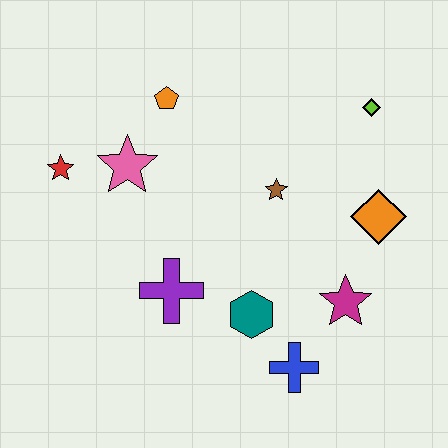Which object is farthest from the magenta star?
The red star is farthest from the magenta star.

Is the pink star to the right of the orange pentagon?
No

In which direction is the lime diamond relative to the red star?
The lime diamond is to the right of the red star.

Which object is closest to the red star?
The pink star is closest to the red star.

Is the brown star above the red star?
No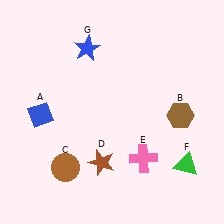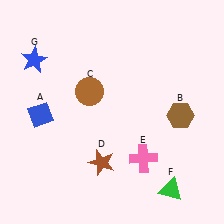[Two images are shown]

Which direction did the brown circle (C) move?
The brown circle (C) moved up.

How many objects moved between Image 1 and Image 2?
3 objects moved between the two images.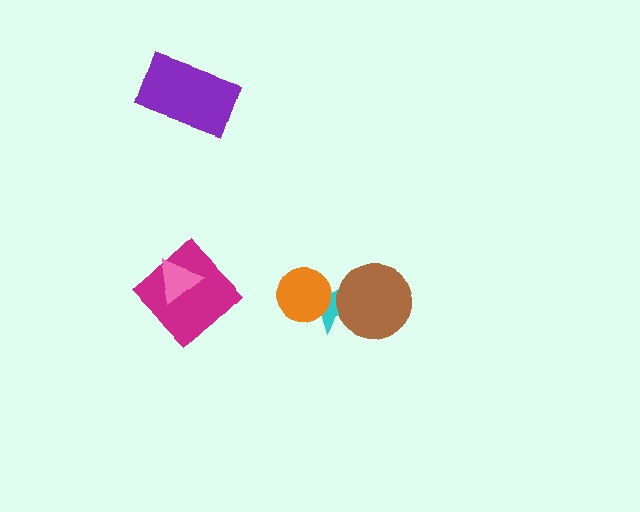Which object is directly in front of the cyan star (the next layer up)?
The orange circle is directly in front of the cyan star.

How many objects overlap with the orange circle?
1 object overlaps with the orange circle.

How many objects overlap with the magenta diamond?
1 object overlaps with the magenta diamond.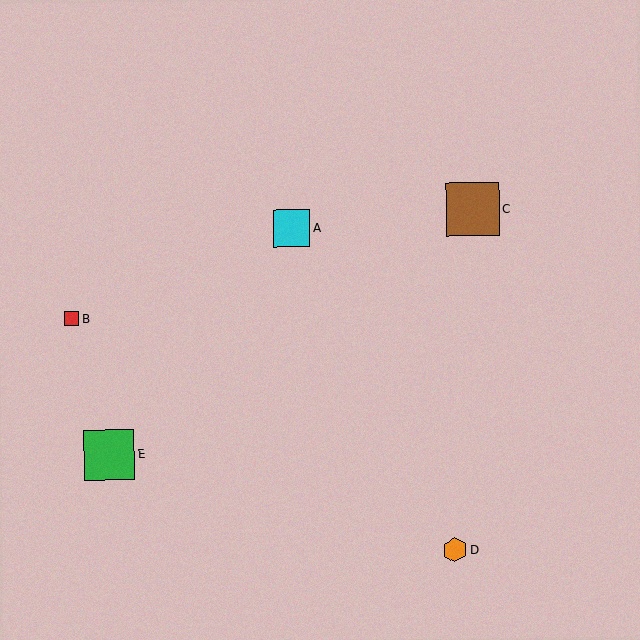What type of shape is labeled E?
Shape E is a green square.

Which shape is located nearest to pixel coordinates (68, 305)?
The red square (labeled B) at (72, 319) is nearest to that location.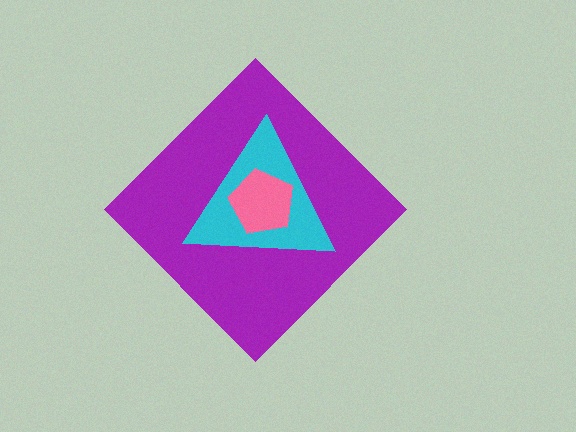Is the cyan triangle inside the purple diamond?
Yes.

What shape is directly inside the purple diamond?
The cyan triangle.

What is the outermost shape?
The purple diamond.